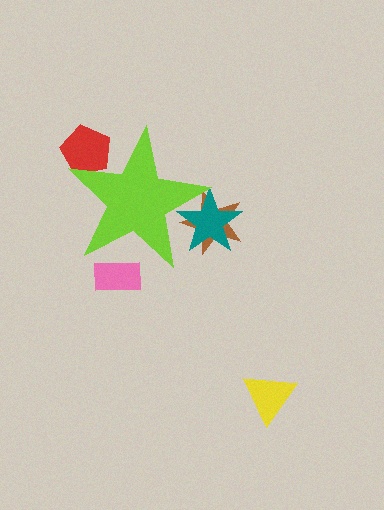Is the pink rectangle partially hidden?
Yes, the pink rectangle is partially hidden behind the lime star.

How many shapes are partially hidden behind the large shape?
4 shapes are partially hidden.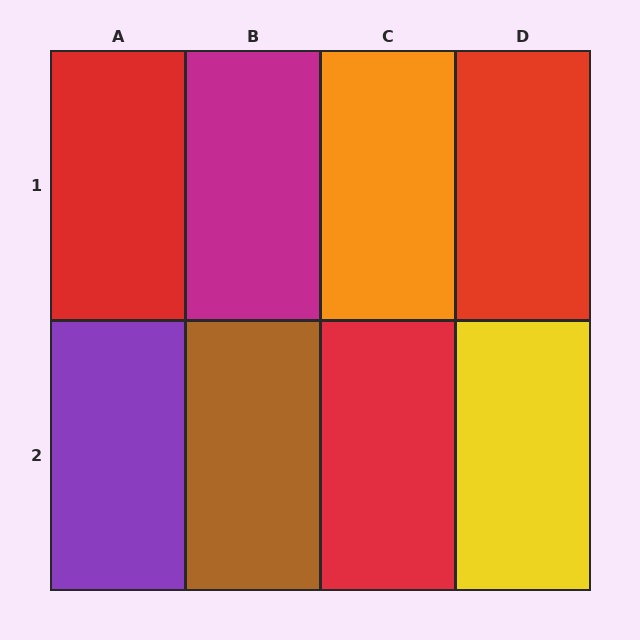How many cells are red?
3 cells are red.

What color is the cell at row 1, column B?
Magenta.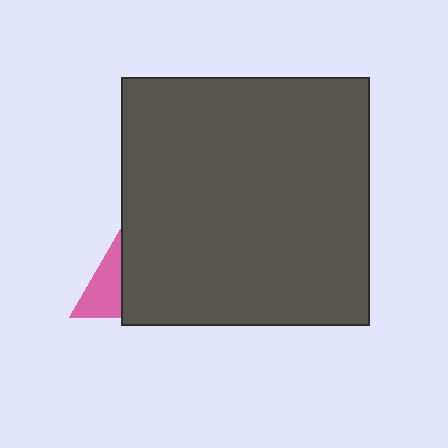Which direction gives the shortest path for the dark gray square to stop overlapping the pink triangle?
Moving right gives the shortest separation.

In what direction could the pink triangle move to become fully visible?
The pink triangle could move left. That would shift it out from behind the dark gray square entirely.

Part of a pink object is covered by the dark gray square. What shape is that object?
It is a triangle.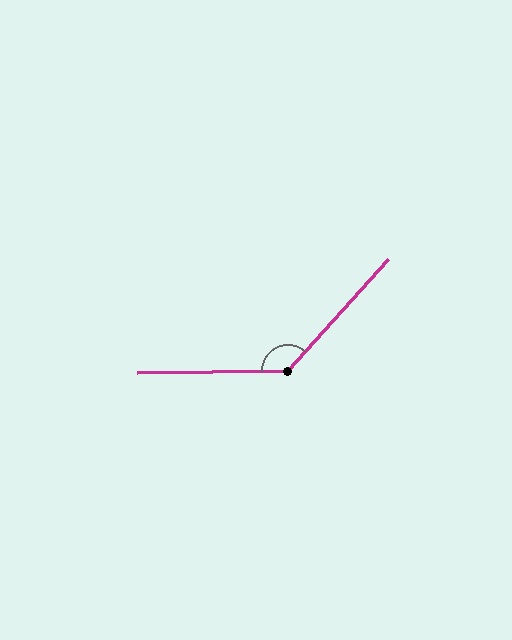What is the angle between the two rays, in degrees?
Approximately 133 degrees.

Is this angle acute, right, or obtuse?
It is obtuse.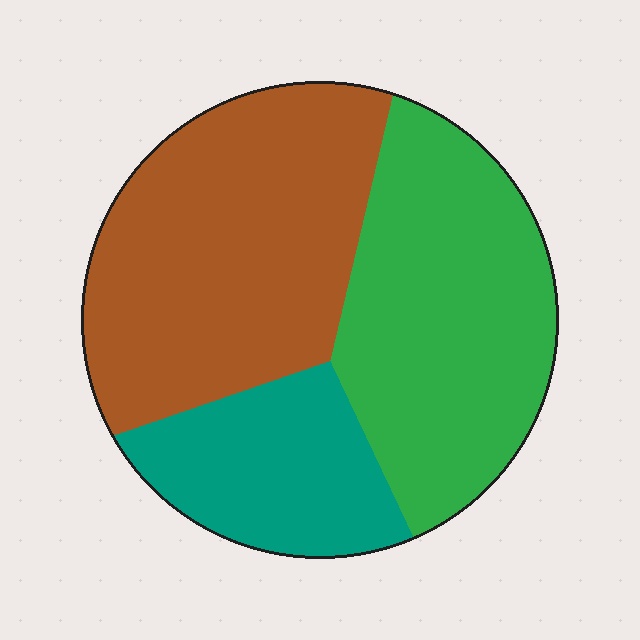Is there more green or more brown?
Brown.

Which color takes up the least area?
Teal, at roughly 20%.